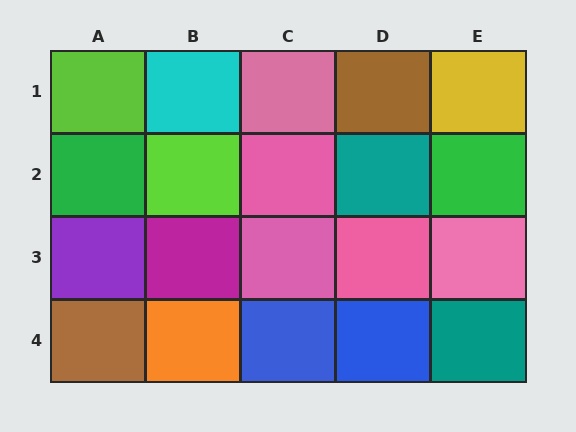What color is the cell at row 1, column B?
Cyan.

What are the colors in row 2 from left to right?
Green, lime, pink, teal, green.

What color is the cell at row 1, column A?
Lime.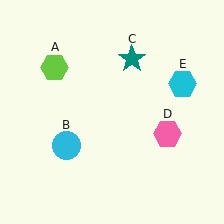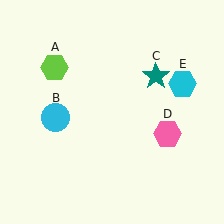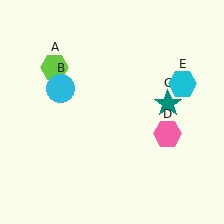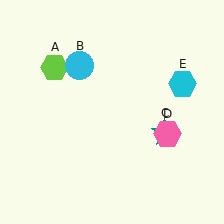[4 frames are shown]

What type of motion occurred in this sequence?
The cyan circle (object B), teal star (object C) rotated clockwise around the center of the scene.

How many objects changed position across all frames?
2 objects changed position: cyan circle (object B), teal star (object C).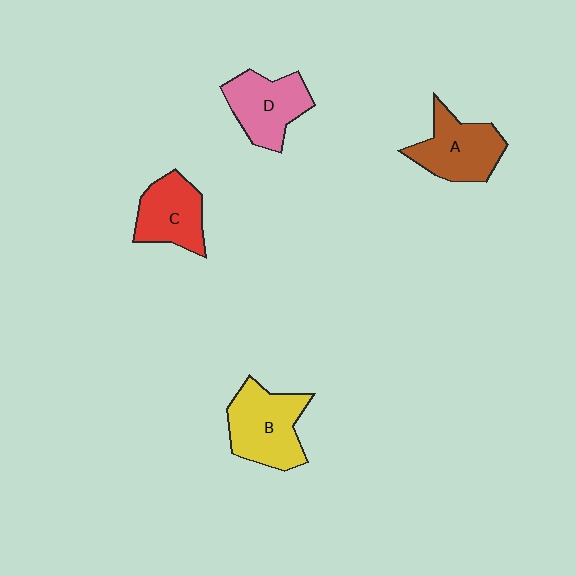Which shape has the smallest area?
Shape C (red).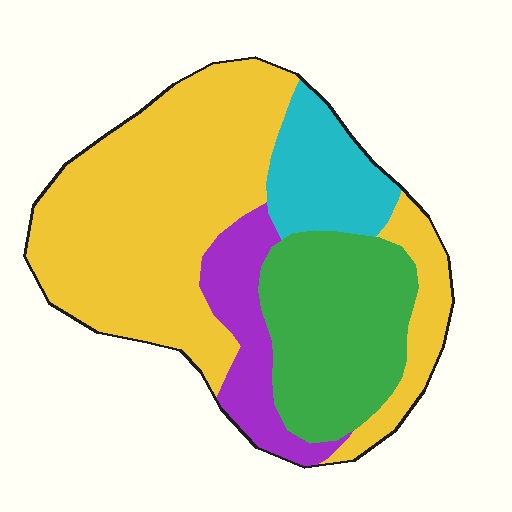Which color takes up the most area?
Yellow, at roughly 55%.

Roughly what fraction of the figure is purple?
Purple covers 12% of the figure.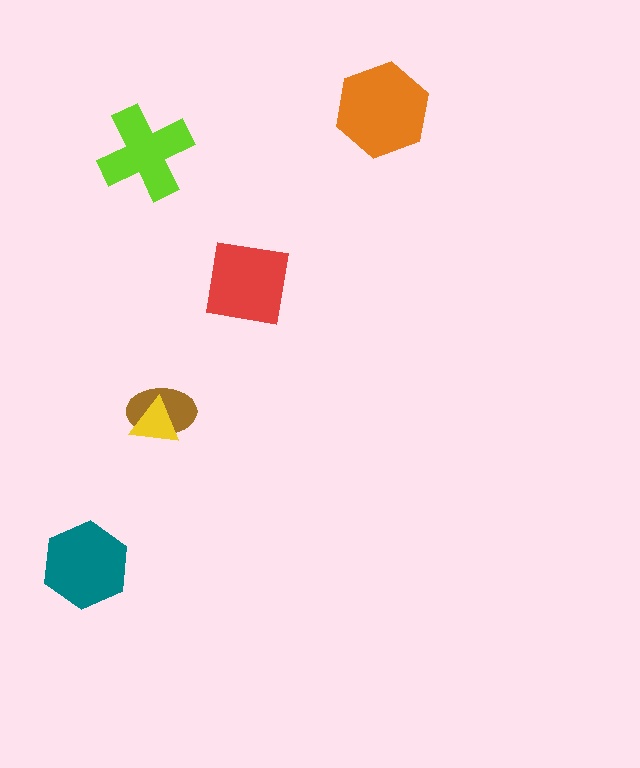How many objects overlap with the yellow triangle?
1 object overlaps with the yellow triangle.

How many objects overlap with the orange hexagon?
0 objects overlap with the orange hexagon.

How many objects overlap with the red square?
0 objects overlap with the red square.